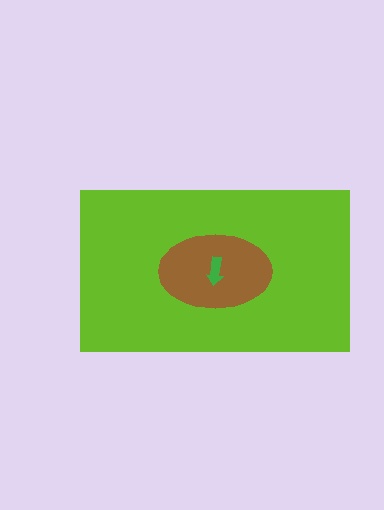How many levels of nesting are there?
3.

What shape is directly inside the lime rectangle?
The brown ellipse.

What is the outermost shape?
The lime rectangle.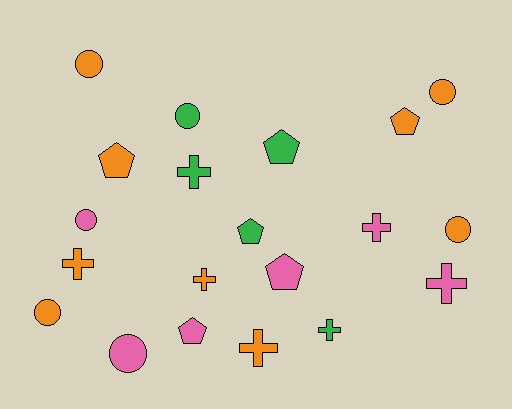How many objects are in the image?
There are 20 objects.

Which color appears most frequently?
Orange, with 9 objects.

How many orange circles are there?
There are 4 orange circles.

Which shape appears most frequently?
Cross, with 7 objects.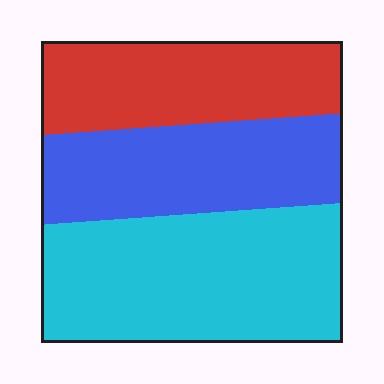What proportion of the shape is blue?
Blue takes up about one third (1/3) of the shape.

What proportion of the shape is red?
Red takes up between a quarter and a half of the shape.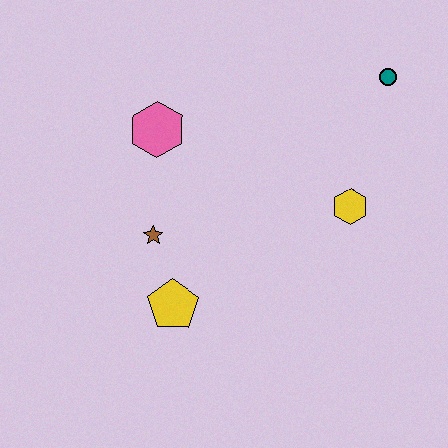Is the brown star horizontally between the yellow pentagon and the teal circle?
No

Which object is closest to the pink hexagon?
The brown star is closest to the pink hexagon.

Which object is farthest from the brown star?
The teal circle is farthest from the brown star.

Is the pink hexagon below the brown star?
No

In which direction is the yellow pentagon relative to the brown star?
The yellow pentagon is below the brown star.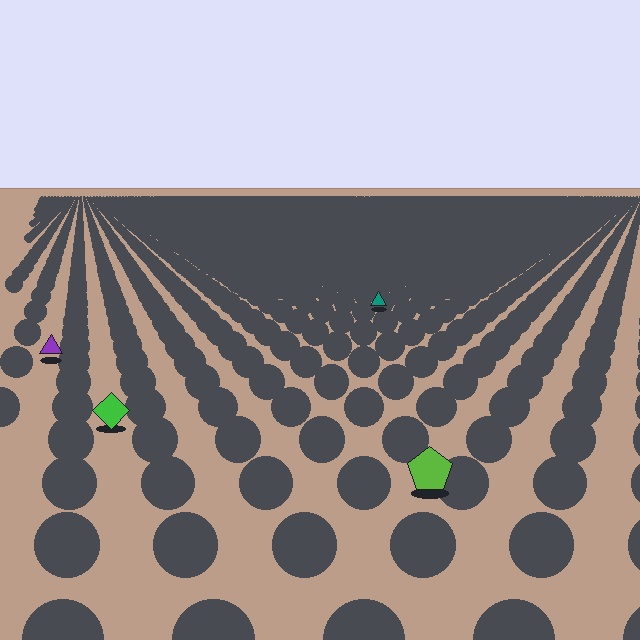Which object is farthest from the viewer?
The teal triangle is farthest from the viewer. It appears smaller and the ground texture around it is denser.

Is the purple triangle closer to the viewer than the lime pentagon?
No. The lime pentagon is closer — you can tell from the texture gradient: the ground texture is coarser near it.